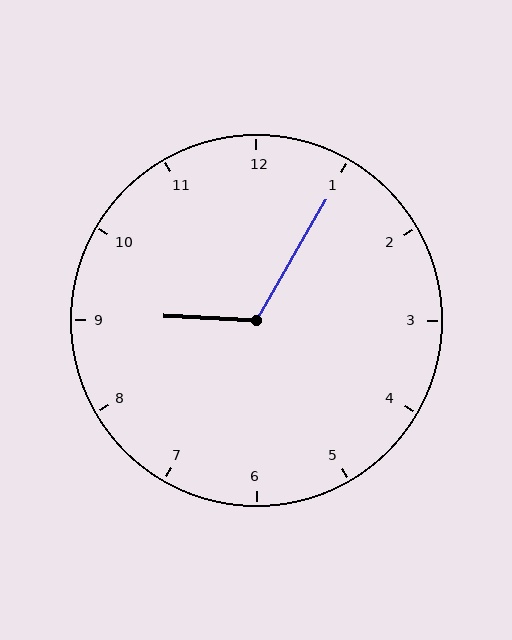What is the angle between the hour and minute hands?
Approximately 118 degrees.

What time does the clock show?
9:05.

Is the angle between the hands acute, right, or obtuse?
It is obtuse.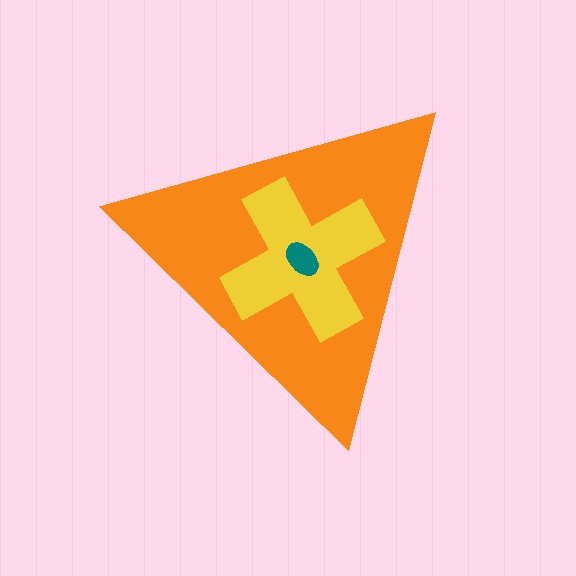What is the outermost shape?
The orange triangle.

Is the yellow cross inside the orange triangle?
Yes.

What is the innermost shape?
The teal ellipse.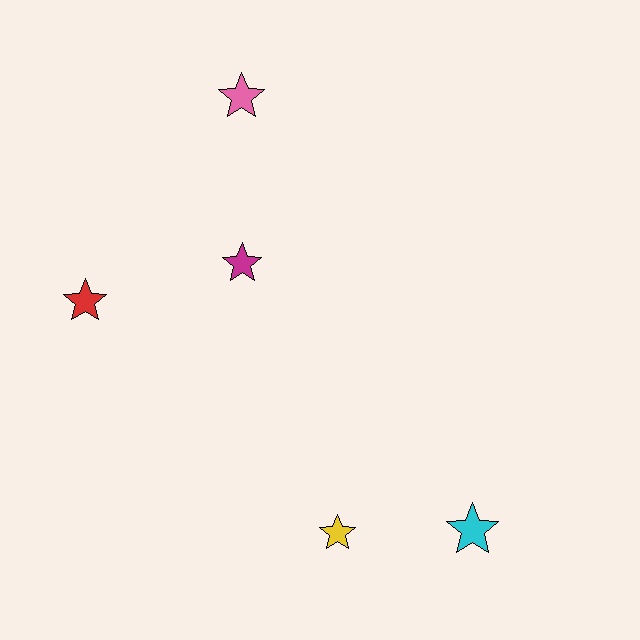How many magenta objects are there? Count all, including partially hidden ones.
There is 1 magenta object.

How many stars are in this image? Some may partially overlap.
There are 5 stars.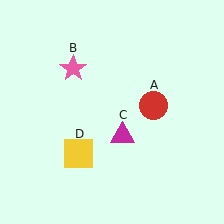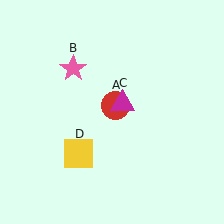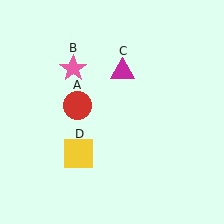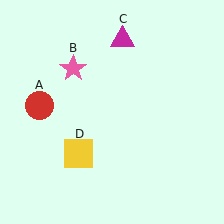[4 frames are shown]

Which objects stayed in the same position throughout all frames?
Pink star (object B) and yellow square (object D) remained stationary.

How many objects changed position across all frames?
2 objects changed position: red circle (object A), magenta triangle (object C).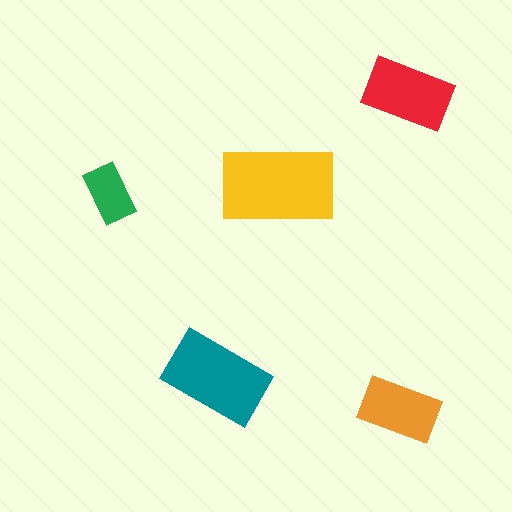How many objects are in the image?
There are 5 objects in the image.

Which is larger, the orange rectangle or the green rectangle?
The orange one.